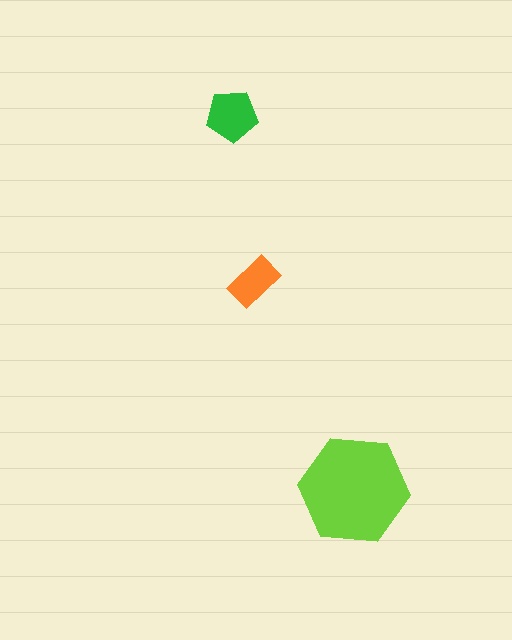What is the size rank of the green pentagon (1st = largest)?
2nd.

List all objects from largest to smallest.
The lime hexagon, the green pentagon, the orange rectangle.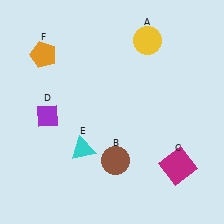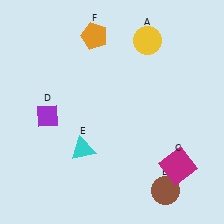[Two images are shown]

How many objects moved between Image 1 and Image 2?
2 objects moved between the two images.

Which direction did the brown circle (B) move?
The brown circle (B) moved right.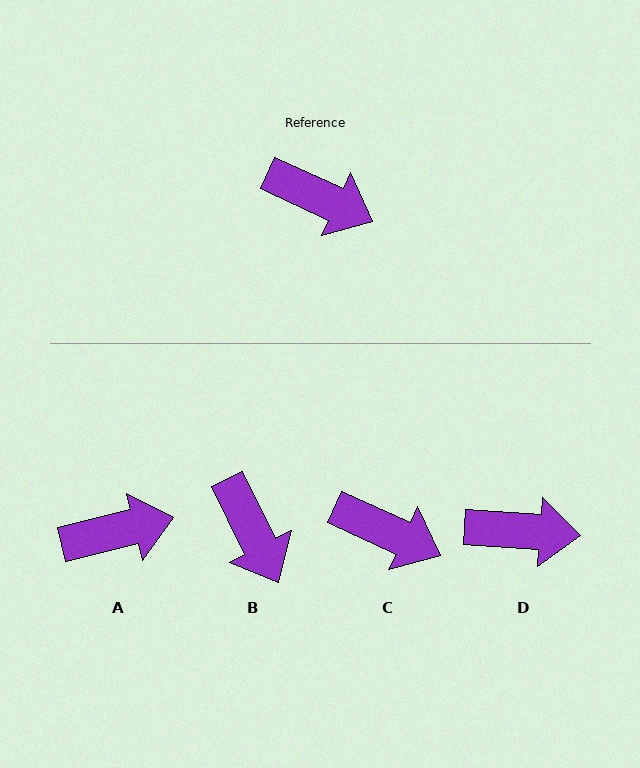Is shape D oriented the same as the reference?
No, it is off by about 20 degrees.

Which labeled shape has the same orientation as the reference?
C.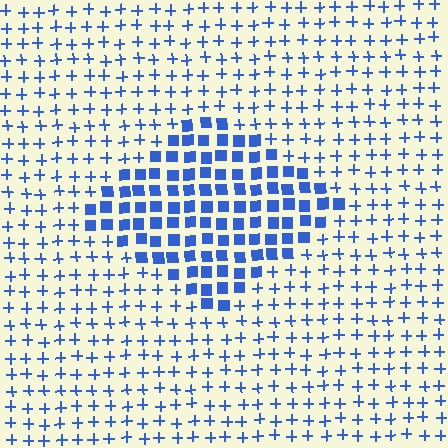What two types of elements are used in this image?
The image uses squares inside the diamond region and plus signs outside it.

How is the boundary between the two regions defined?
The boundary is defined by a change in element shape: squares inside vs. plus signs outside. All elements share the same color and spacing.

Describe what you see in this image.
The image is filled with small blue elements arranged in a uniform grid. A diamond-shaped region contains squares, while the surrounding area contains plus signs. The boundary is defined purely by the change in element shape.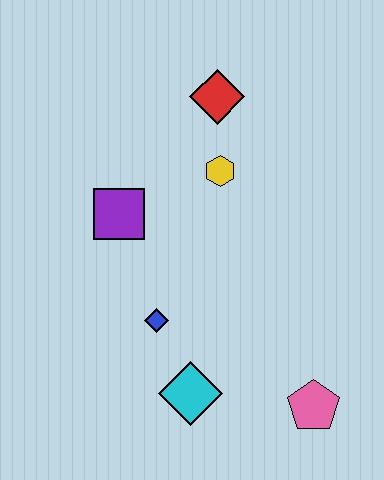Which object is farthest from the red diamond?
The pink pentagon is farthest from the red diamond.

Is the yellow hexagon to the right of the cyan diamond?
Yes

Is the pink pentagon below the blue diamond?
Yes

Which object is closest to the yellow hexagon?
The red diamond is closest to the yellow hexagon.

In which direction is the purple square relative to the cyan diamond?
The purple square is above the cyan diamond.